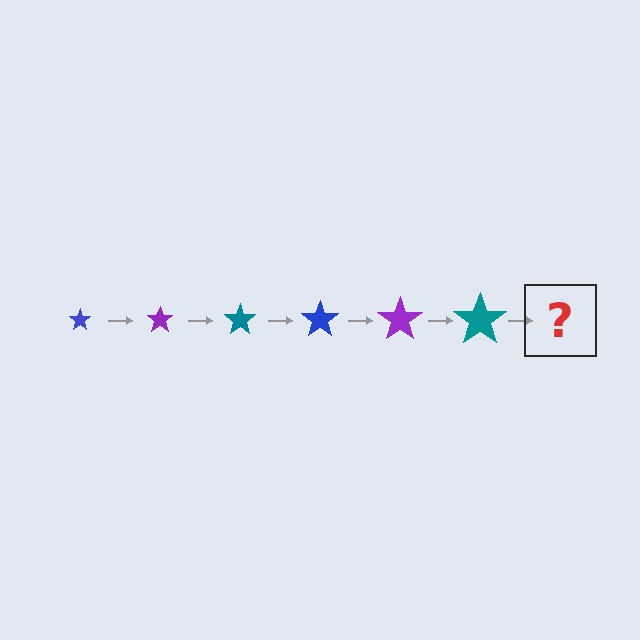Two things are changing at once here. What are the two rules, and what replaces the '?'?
The two rules are that the star grows larger each step and the color cycles through blue, purple, and teal. The '?' should be a blue star, larger than the previous one.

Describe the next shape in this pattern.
It should be a blue star, larger than the previous one.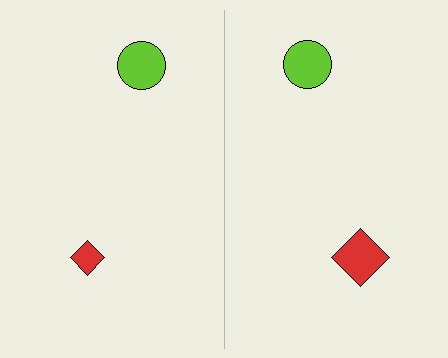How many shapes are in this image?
There are 4 shapes in this image.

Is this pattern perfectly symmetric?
No, the pattern is not perfectly symmetric. The red diamond on the right side has a different size than its mirror counterpart.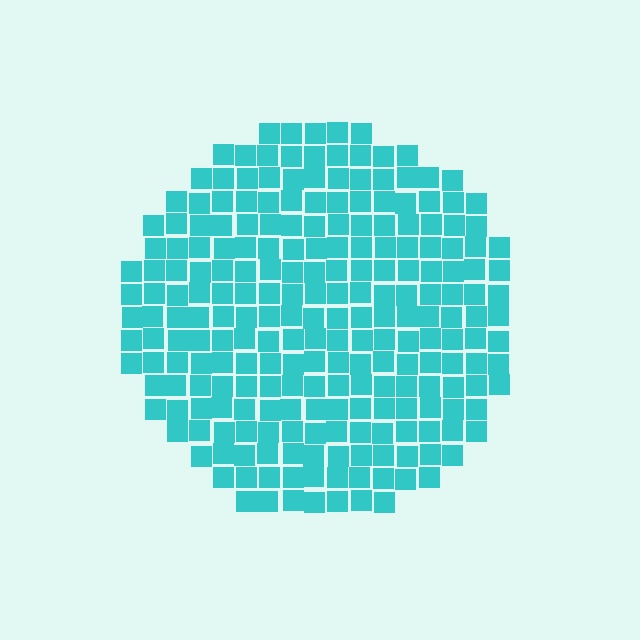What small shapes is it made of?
It is made of small squares.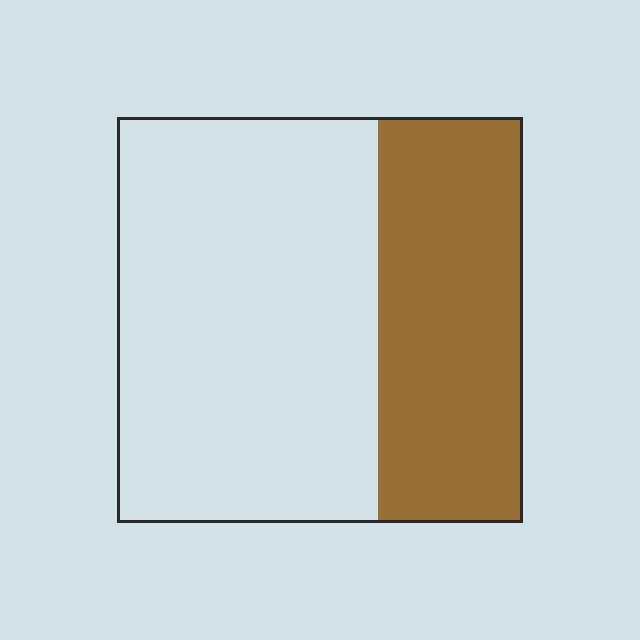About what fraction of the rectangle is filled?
About three eighths (3/8).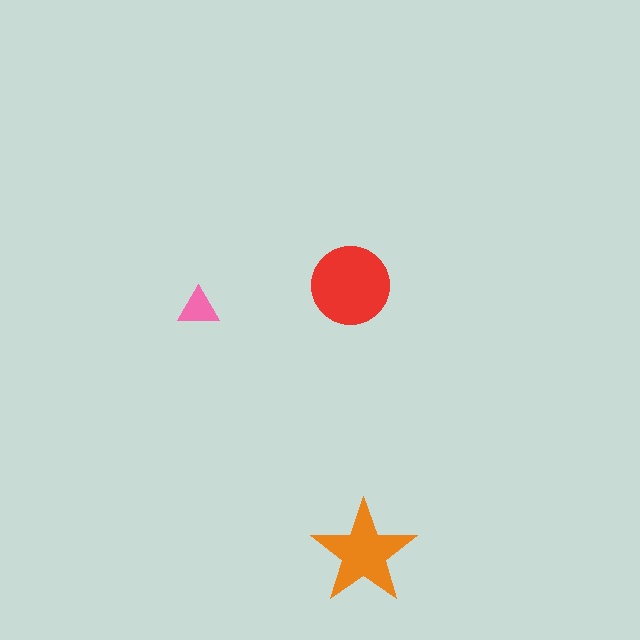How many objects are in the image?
There are 3 objects in the image.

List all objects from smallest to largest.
The pink triangle, the orange star, the red circle.